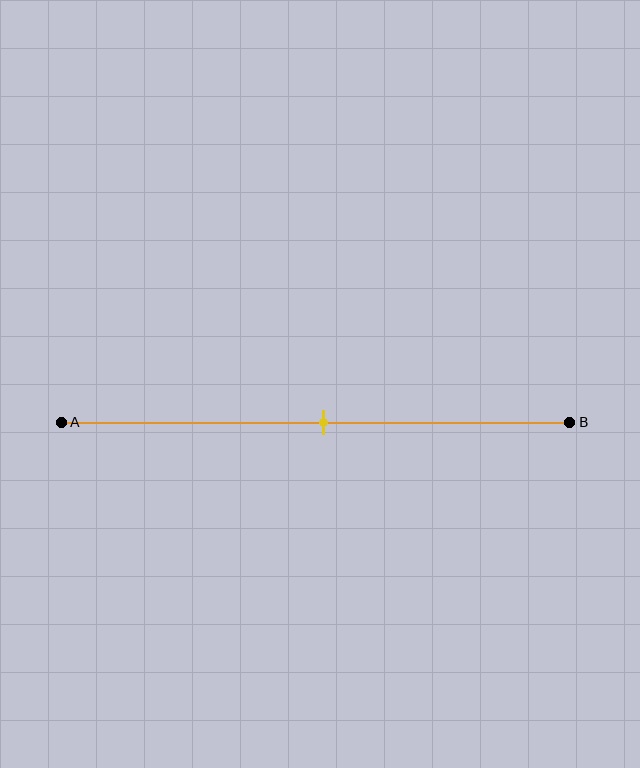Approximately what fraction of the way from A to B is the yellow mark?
The yellow mark is approximately 50% of the way from A to B.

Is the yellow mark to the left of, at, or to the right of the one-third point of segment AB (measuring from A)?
The yellow mark is to the right of the one-third point of segment AB.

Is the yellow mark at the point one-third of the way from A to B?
No, the mark is at about 50% from A, not at the 33% one-third point.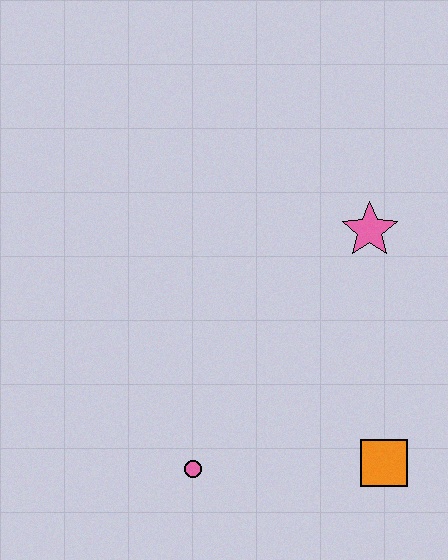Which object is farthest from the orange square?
The pink star is farthest from the orange square.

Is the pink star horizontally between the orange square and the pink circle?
Yes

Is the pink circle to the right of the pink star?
No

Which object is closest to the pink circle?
The orange square is closest to the pink circle.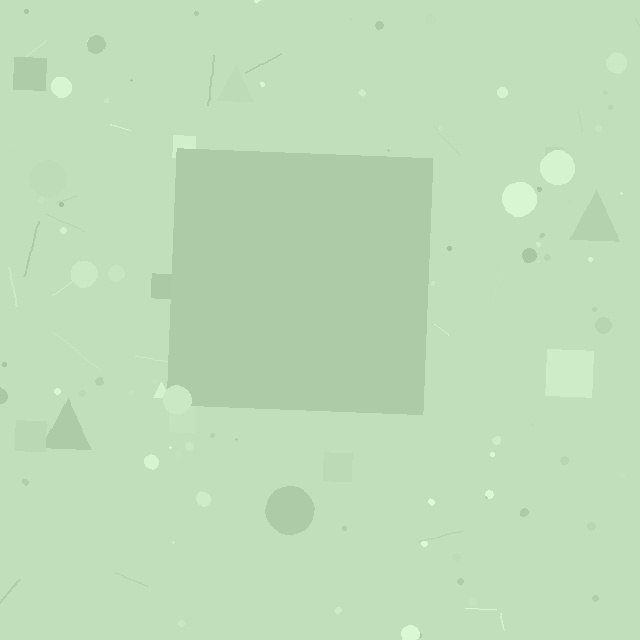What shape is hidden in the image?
A square is hidden in the image.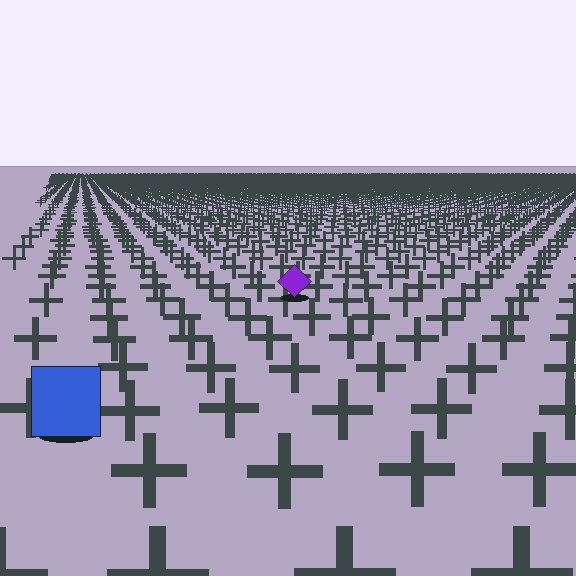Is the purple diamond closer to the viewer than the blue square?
No. The blue square is closer — you can tell from the texture gradient: the ground texture is coarser near it.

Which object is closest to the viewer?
The blue square is closest. The texture marks near it are larger and more spread out.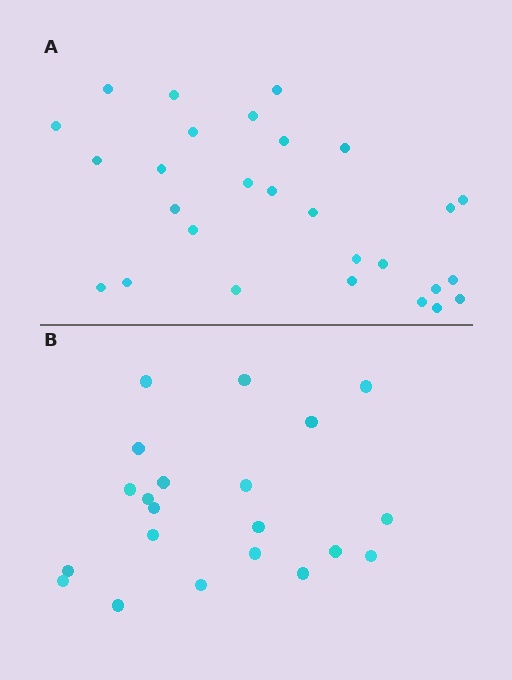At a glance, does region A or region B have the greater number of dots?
Region A (the top region) has more dots.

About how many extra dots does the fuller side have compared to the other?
Region A has roughly 8 or so more dots than region B.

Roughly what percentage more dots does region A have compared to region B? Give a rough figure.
About 35% more.